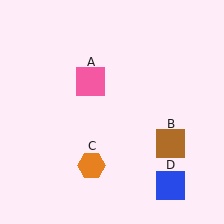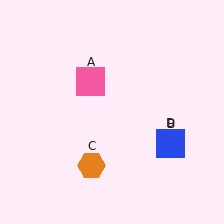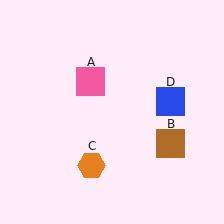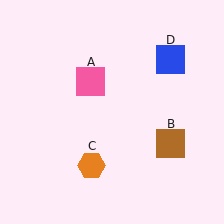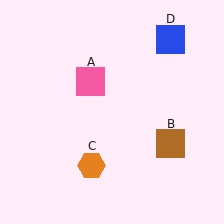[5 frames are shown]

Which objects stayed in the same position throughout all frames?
Pink square (object A) and brown square (object B) and orange hexagon (object C) remained stationary.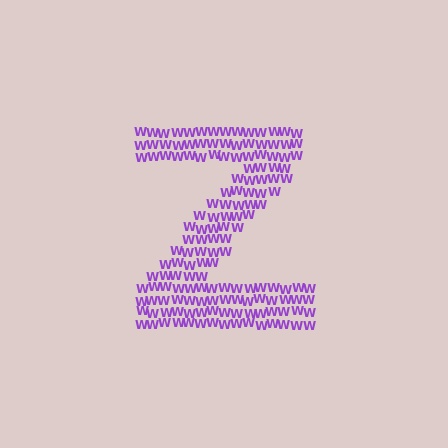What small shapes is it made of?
It is made of small letter W's.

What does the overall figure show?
The overall figure shows the letter Z.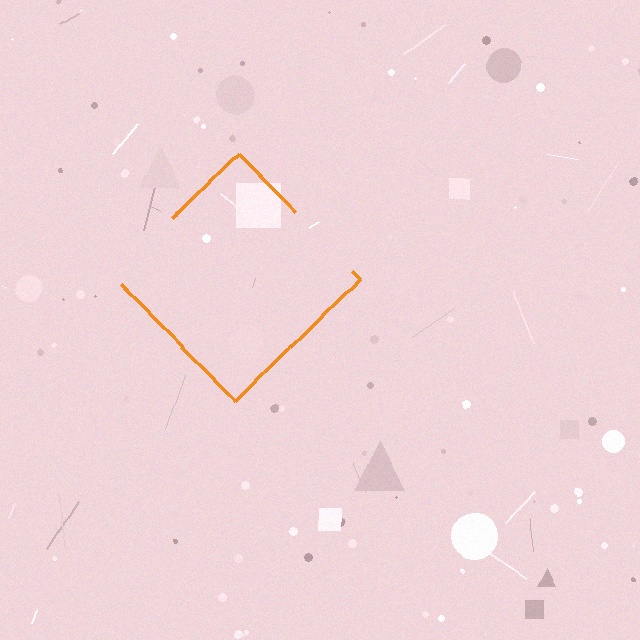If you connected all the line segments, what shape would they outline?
They would outline a diamond.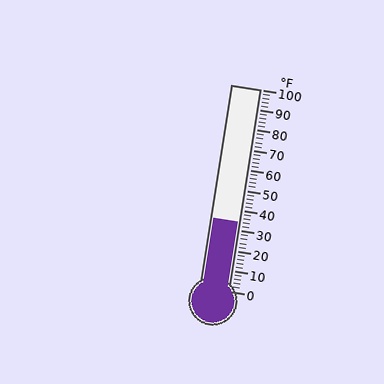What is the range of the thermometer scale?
The thermometer scale ranges from 0°F to 100°F.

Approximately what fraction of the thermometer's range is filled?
The thermometer is filled to approximately 35% of its range.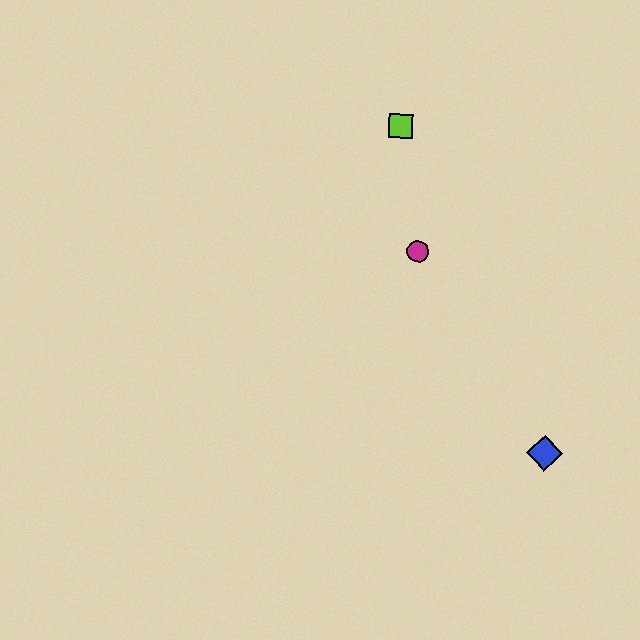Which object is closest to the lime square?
The magenta circle is closest to the lime square.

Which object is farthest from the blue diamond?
The lime square is farthest from the blue diamond.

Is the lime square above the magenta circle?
Yes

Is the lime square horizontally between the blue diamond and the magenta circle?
No